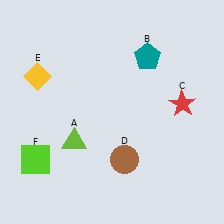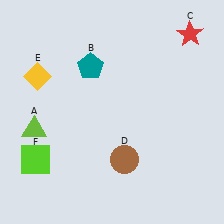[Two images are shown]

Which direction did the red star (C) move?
The red star (C) moved up.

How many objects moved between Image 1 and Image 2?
3 objects moved between the two images.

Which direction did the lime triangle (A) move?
The lime triangle (A) moved left.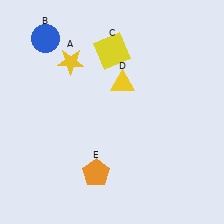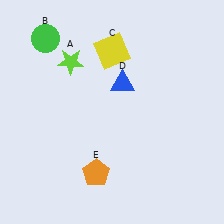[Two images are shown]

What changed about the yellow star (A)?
In Image 1, A is yellow. In Image 2, it changed to lime.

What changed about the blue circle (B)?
In Image 1, B is blue. In Image 2, it changed to green.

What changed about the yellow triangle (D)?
In Image 1, D is yellow. In Image 2, it changed to blue.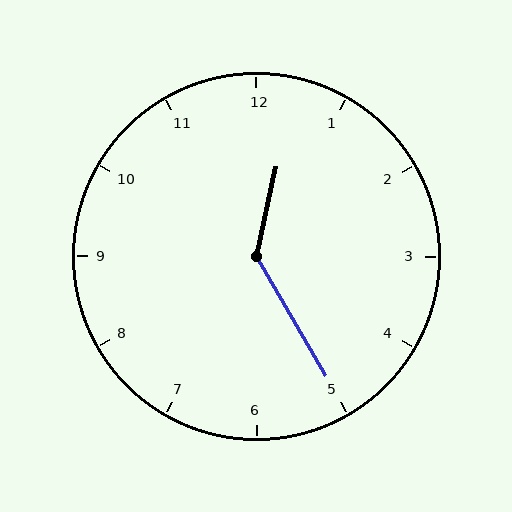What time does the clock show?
12:25.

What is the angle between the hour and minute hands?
Approximately 138 degrees.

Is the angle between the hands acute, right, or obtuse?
It is obtuse.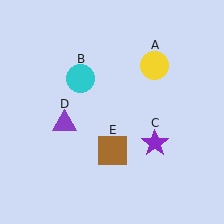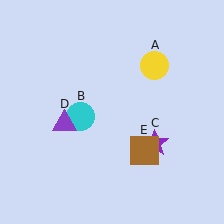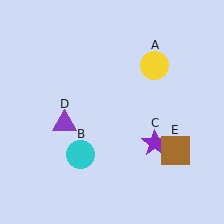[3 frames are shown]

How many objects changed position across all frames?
2 objects changed position: cyan circle (object B), brown square (object E).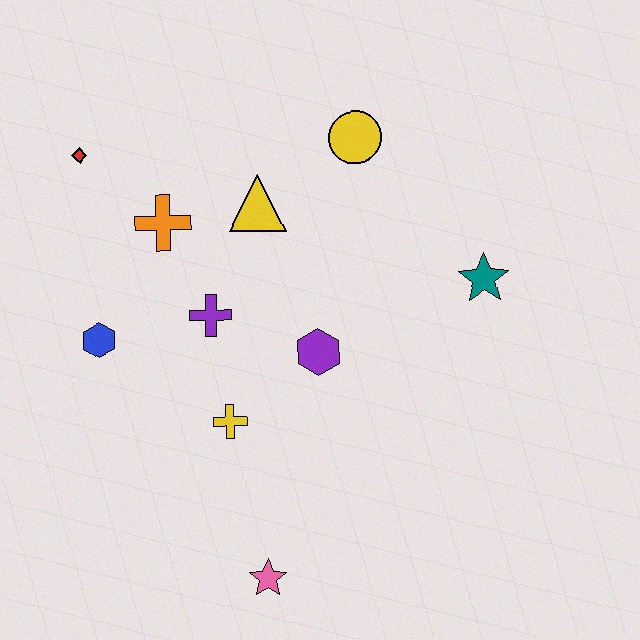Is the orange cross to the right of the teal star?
No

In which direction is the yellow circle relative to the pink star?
The yellow circle is above the pink star.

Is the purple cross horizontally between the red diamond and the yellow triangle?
Yes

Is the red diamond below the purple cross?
No